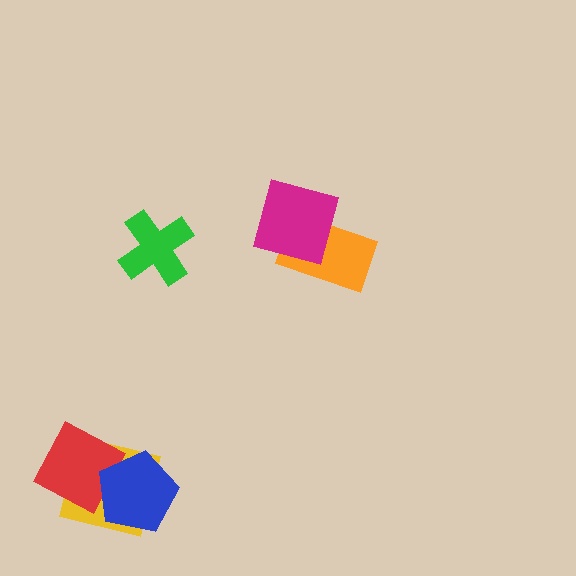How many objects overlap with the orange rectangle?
1 object overlaps with the orange rectangle.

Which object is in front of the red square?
The blue pentagon is in front of the red square.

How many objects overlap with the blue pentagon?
2 objects overlap with the blue pentagon.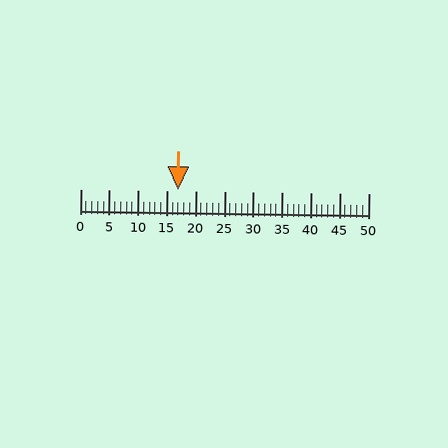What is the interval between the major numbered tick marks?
The major tick marks are spaced 5 units apart.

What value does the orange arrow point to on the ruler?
The orange arrow points to approximately 17.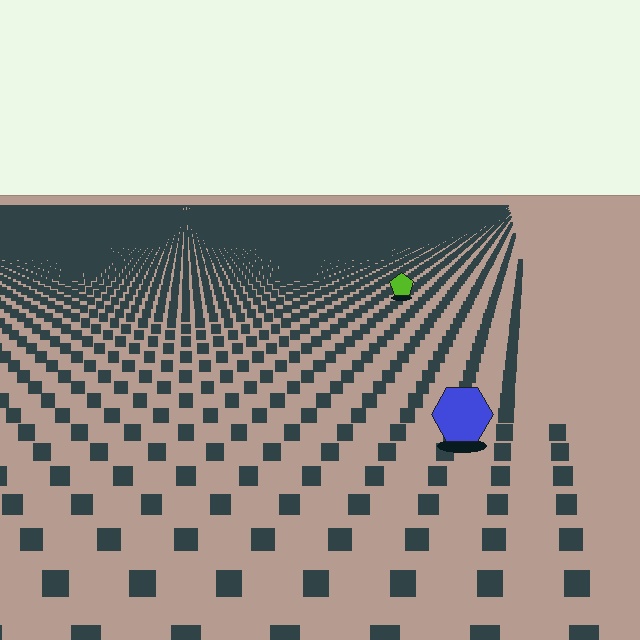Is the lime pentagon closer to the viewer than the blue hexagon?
No. The blue hexagon is closer — you can tell from the texture gradient: the ground texture is coarser near it.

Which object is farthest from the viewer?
The lime pentagon is farthest from the viewer. It appears smaller and the ground texture around it is denser.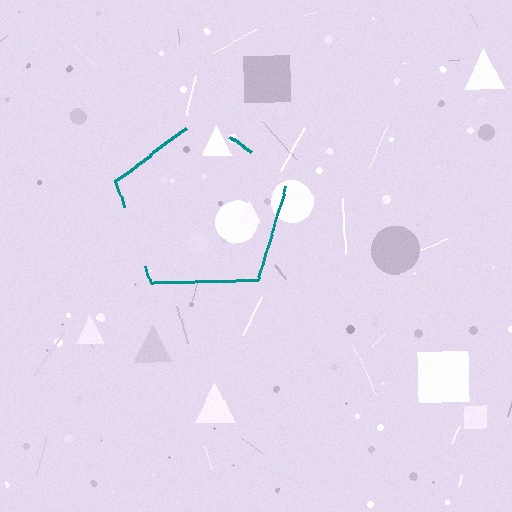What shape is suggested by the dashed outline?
The dashed outline suggests a pentagon.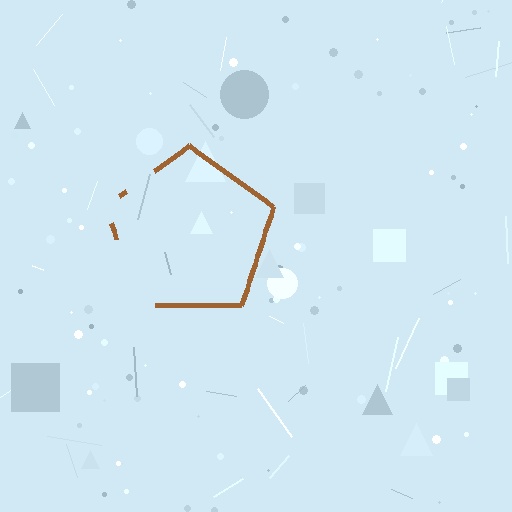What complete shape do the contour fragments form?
The contour fragments form a pentagon.